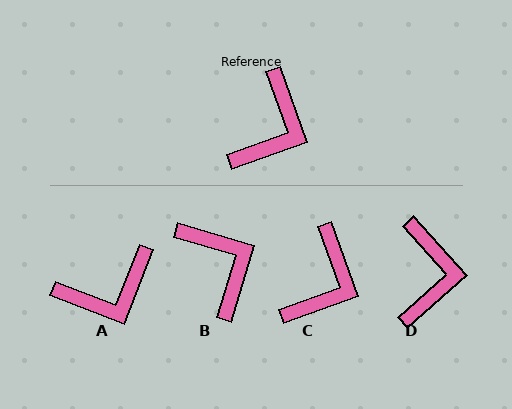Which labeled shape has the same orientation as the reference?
C.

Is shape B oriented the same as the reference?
No, it is off by about 54 degrees.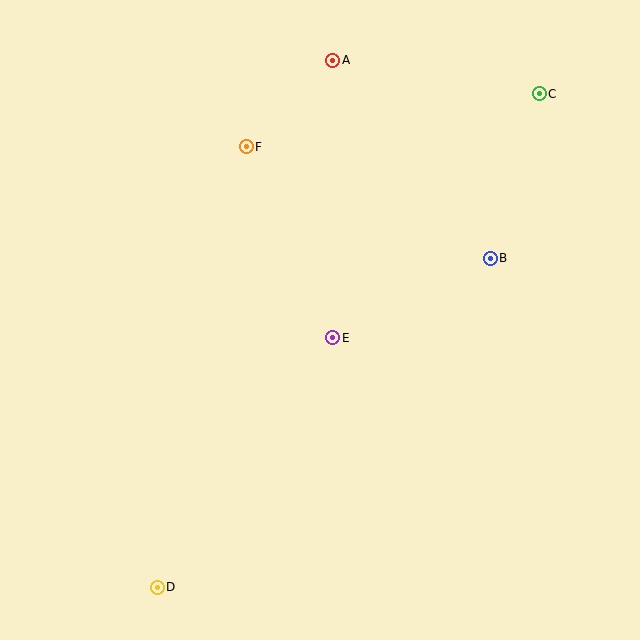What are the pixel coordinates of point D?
Point D is at (157, 587).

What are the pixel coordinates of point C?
Point C is at (539, 94).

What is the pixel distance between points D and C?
The distance between D and C is 624 pixels.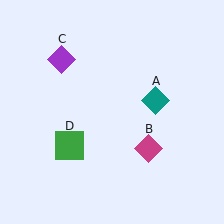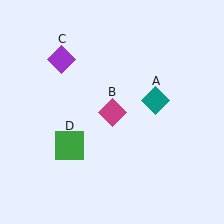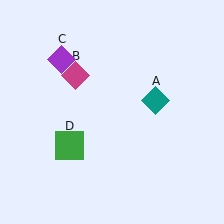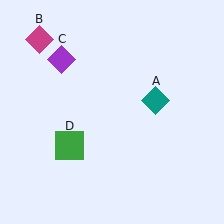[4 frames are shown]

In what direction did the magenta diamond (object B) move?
The magenta diamond (object B) moved up and to the left.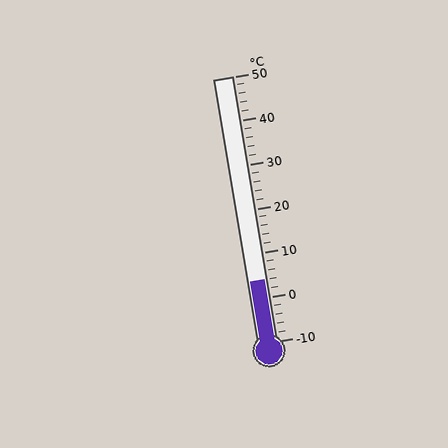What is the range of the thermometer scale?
The thermometer scale ranges from -10°C to 50°C.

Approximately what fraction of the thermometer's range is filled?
The thermometer is filled to approximately 25% of its range.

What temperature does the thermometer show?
The thermometer shows approximately 4°C.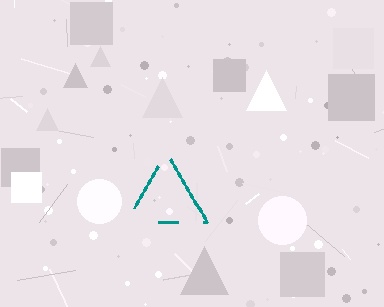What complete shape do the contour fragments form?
The contour fragments form a triangle.